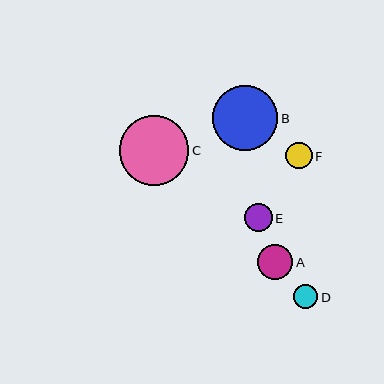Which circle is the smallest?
Circle D is the smallest with a size of approximately 24 pixels.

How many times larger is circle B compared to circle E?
Circle B is approximately 2.3 times the size of circle E.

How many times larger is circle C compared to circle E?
Circle C is approximately 2.5 times the size of circle E.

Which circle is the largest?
Circle C is the largest with a size of approximately 69 pixels.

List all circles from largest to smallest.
From largest to smallest: C, B, A, E, F, D.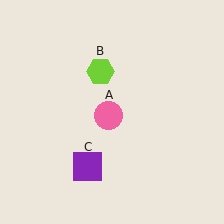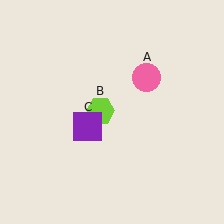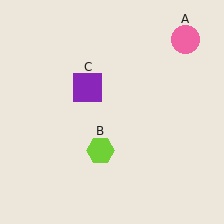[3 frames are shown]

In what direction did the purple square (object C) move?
The purple square (object C) moved up.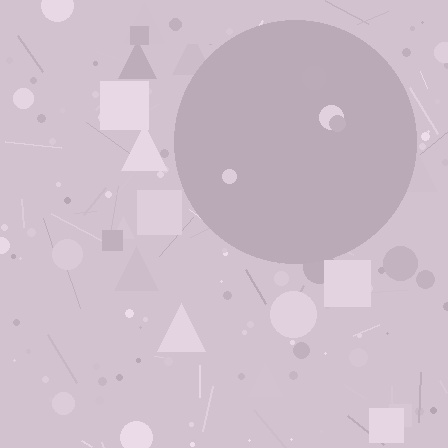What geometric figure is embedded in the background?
A circle is embedded in the background.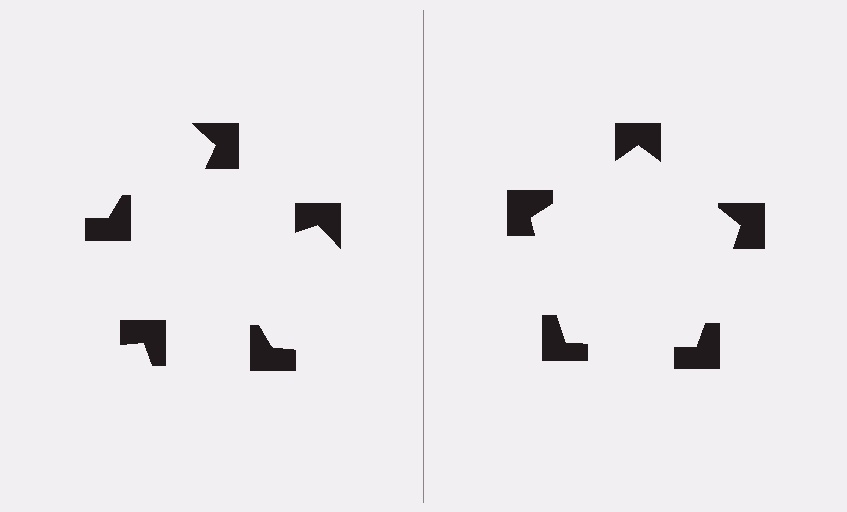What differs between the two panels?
The notched squares are positioned identically on both sides; only the wedge orientations differ. On the right they align to a pentagon; on the left they are misaligned.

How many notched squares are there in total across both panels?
10 — 5 on each side.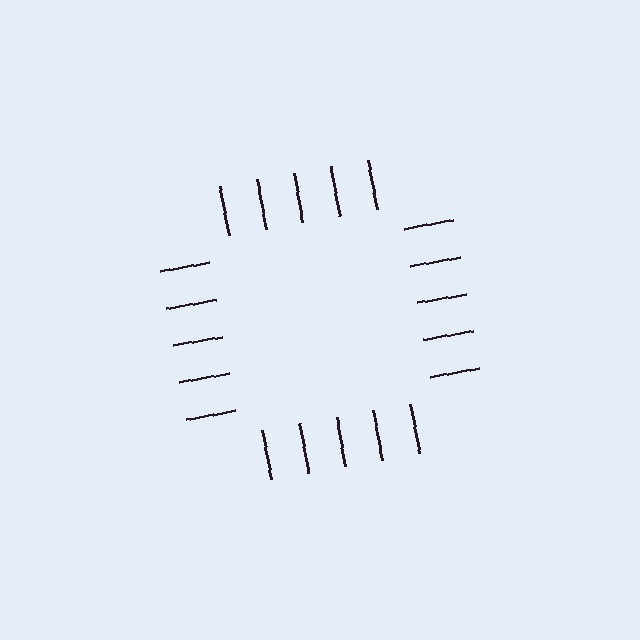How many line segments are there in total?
20 — 5 along each of the 4 edges.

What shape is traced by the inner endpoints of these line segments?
An illusory square — the line segments terminate on its edges but no continuous stroke is drawn.